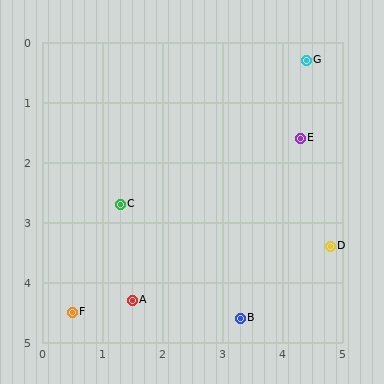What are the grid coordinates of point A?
Point A is at approximately (1.5, 4.3).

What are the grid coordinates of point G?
Point G is at approximately (4.4, 0.3).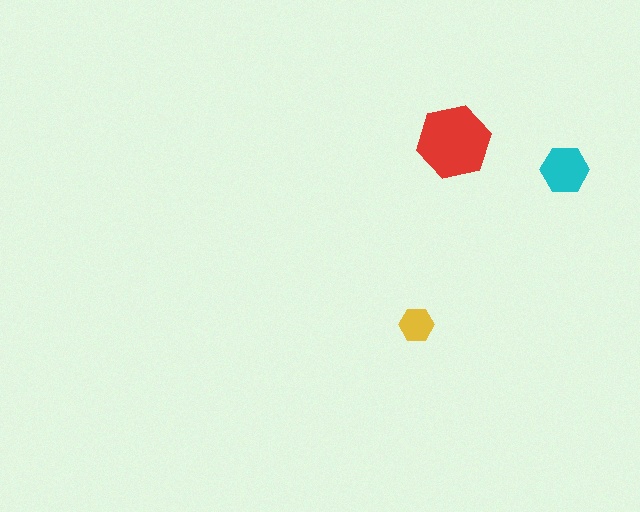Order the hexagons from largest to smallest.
the red one, the cyan one, the yellow one.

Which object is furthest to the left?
The yellow hexagon is leftmost.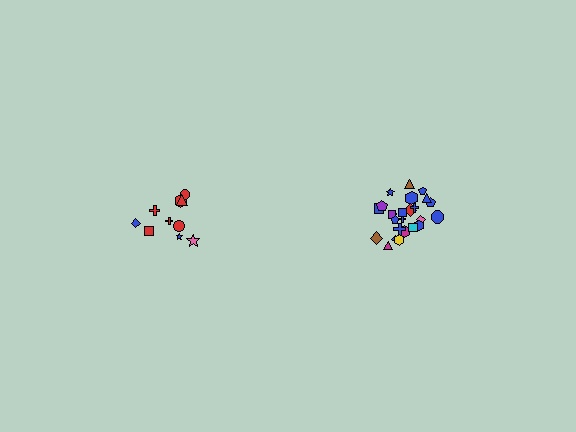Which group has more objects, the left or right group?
The right group.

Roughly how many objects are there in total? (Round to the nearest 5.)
Roughly 35 objects in total.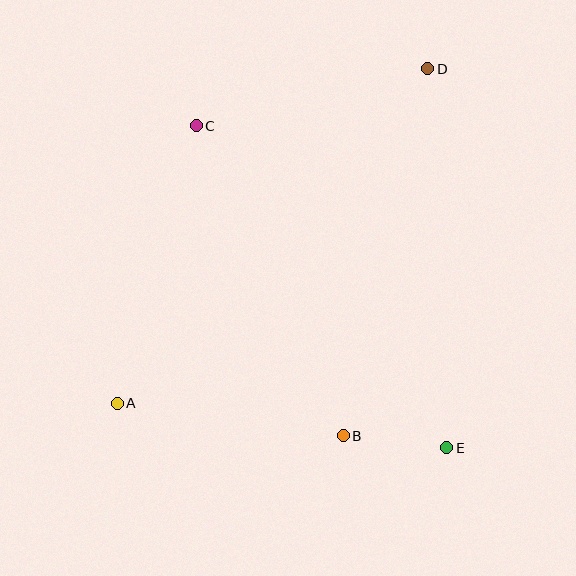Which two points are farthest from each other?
Points A and D are farthest from each other.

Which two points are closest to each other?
Points B and E are closest to each other.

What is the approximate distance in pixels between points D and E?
The distance between D and E is approximately 380 pixels.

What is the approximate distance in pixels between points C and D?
The distance between C and D is approximately 239 pixels.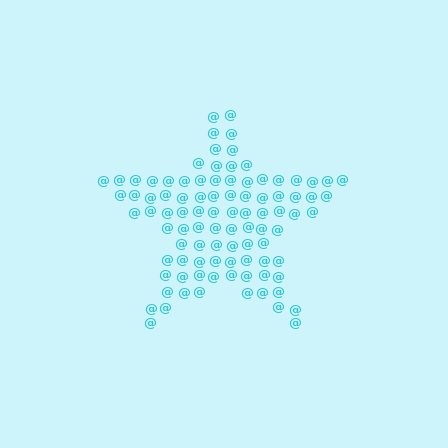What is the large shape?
The large shape is a star.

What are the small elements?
The small elements are at signs.